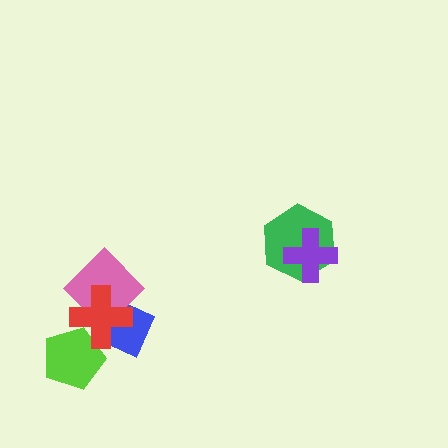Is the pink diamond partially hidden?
Yes, it is partially covered by another shape.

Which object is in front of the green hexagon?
The purple cross is in front of the green hexagon.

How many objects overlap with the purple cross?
1 object overlaps with the purple cross.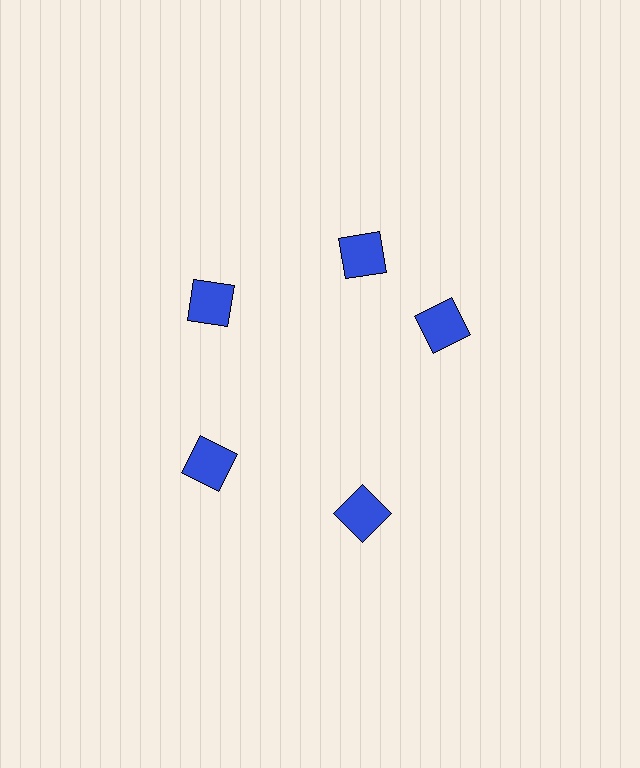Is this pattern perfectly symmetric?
No. The 5 blue squares are arranged in a ring, but one element near the 3 o'clock position is rotated out of alignment along the ring, breaking the 5-fold rotational symmetry.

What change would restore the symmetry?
The symmetry would be restored by rotating it back into even spacing with its neighbors so that all 5 squares sit at equal angles and equal distance from the center.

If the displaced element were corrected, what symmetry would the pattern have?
It would have 5-fold rotational symmetry — the pattern would map onto itself every 72 degrees.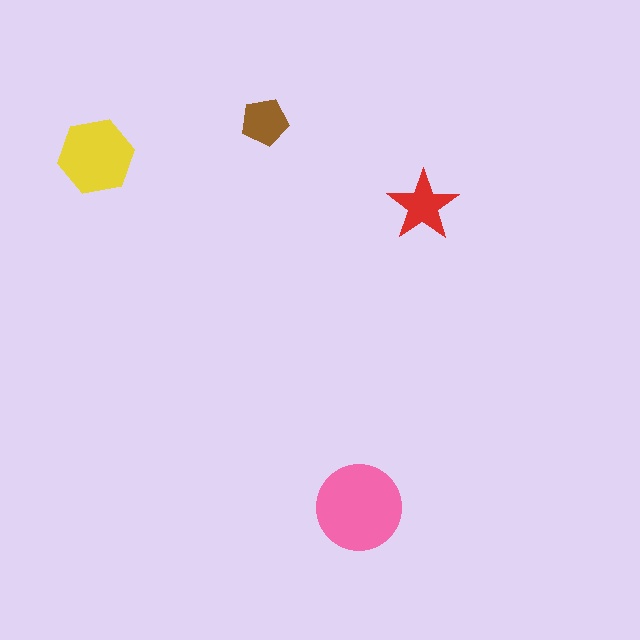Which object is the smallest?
The brown pentagon.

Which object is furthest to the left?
The yellow hexagon is leftmost.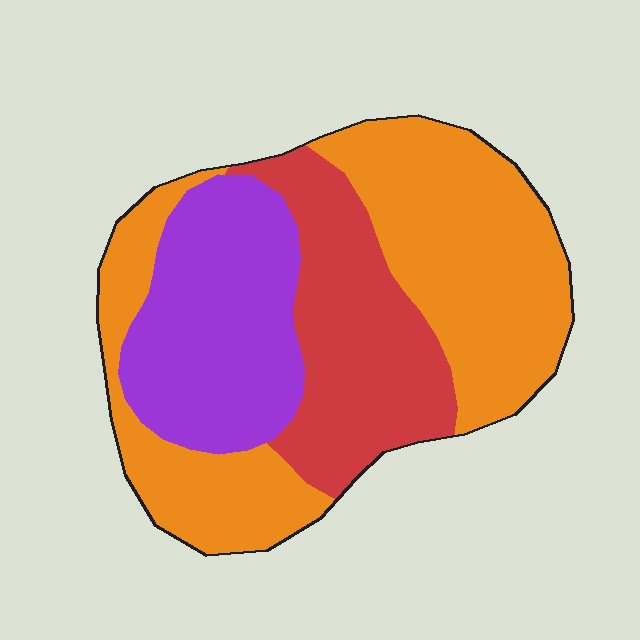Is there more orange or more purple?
Orange.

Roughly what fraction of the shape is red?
Red covers about 25% of the shape.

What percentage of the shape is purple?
Purple takes up about one quarter (1/4) of the shape.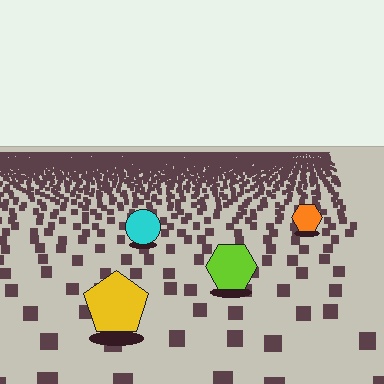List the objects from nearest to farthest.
From nearest to farthest: the yellow pentagon, the lime hexagon, the cyan circle, the orange hexagon.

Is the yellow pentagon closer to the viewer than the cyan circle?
Yes. The yellow pentagon is closer — you can tell from the texture gradient: the ground texture is coarser near it.